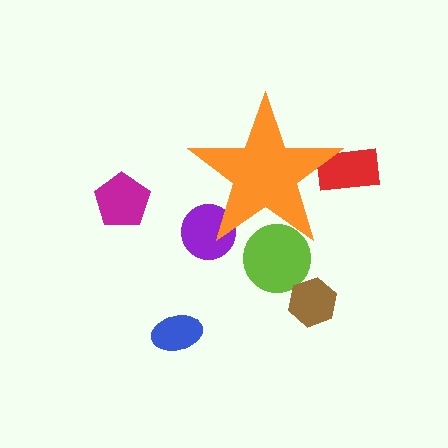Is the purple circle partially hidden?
Yes, the purple circle is partially hidden behind the orange star.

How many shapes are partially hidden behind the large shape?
3 shapes are partially hidden.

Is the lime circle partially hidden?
Yes, the lime circle is partially hidden behind the orange star.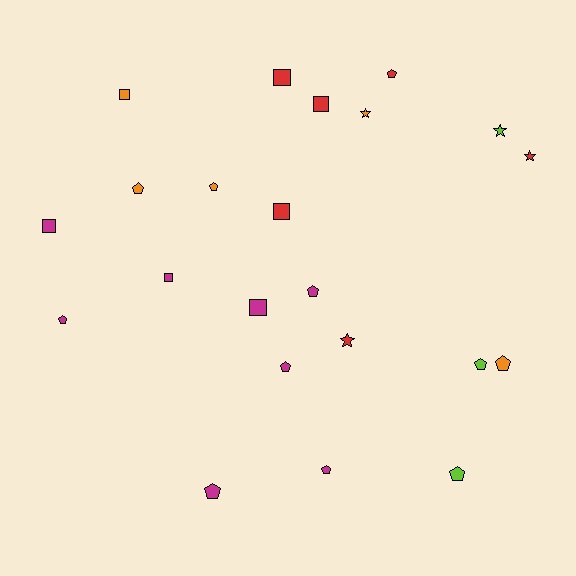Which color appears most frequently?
Magenta, with 8 objects.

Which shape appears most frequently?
Pentagon, with 11 objects.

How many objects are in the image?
There are 22 objects.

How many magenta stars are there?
There are no magenta stars.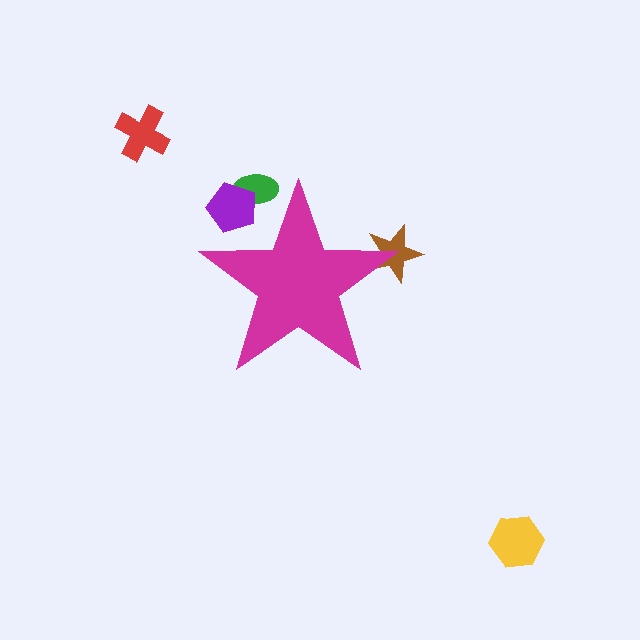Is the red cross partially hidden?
No, the red cross is fully visible.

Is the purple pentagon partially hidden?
Yes, the purple pentagon is partially hidden behind the magenta star.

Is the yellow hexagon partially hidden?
No, the yellow hexagon is fully visible.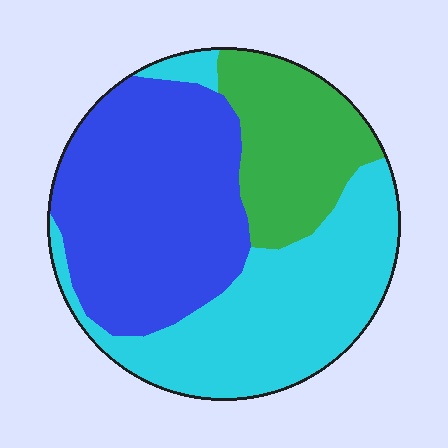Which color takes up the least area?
Green, at roughly 20%.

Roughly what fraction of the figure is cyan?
Cyan takes up between a third and a half of the figure.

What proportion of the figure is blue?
Blue takes up about two fifths (2/5) of the figure.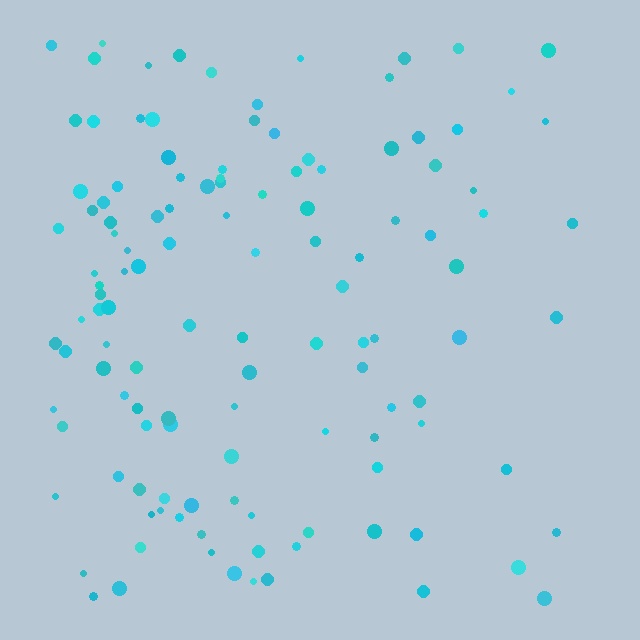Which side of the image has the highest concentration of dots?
The left.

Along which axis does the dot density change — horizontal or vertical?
Horizontal.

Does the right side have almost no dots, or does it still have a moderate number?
Still a moderate number, just noticeably fewer than the left.